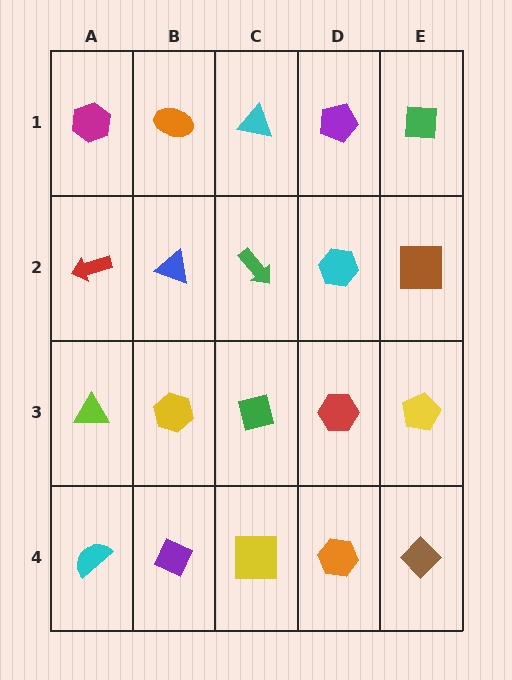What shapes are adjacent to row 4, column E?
A yellow pentagon (row 3, column E), an orange hexagon (row 4, column D).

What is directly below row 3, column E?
A brown diamond.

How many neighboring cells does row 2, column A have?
3.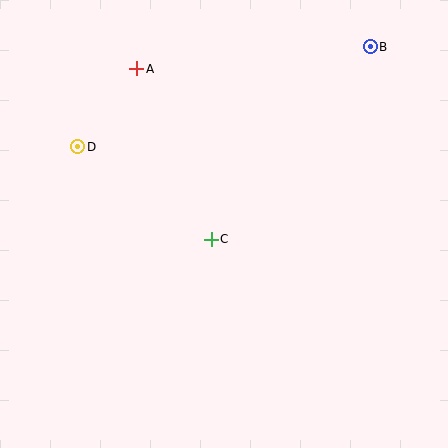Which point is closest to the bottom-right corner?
Point C is closest to the bottom-right corner.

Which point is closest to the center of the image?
Point C at (211, 239) is closest to the center.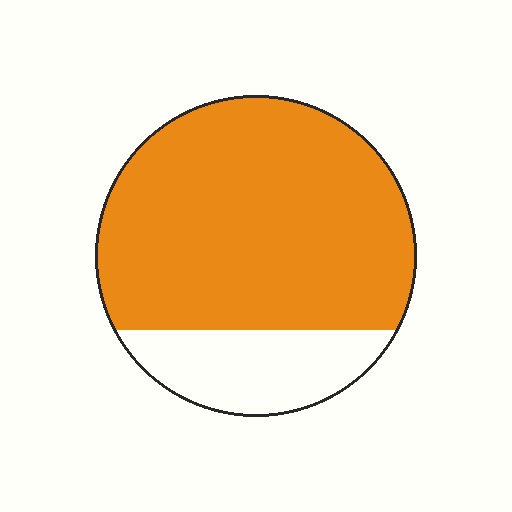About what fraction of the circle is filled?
About four fifths (4/5).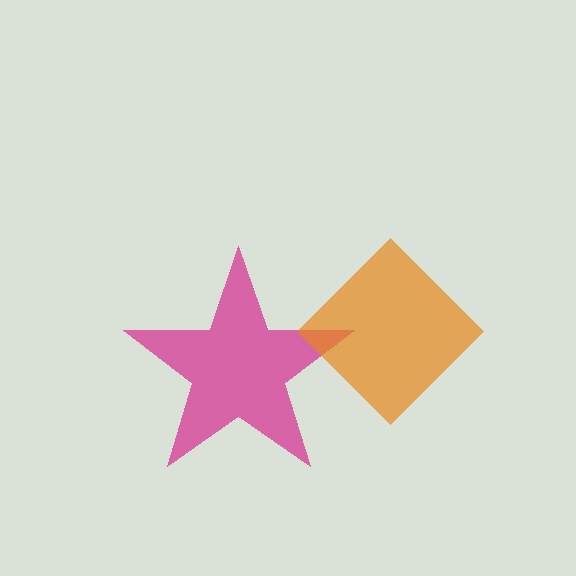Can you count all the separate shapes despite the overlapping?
Yes, there are 2 separate shapes.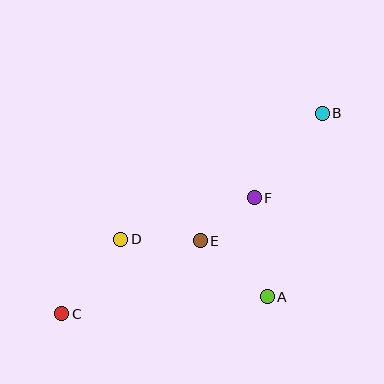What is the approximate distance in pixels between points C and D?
The distance between C and D is approximately 95 pixels.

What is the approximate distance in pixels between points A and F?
The distance between A and F is approximately 100 pixels.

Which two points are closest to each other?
Points E and F are closest to each other.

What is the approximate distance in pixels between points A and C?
The distance between A and C is approximately 206 pixels.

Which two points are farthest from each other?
Points B and C are farthest from each other.